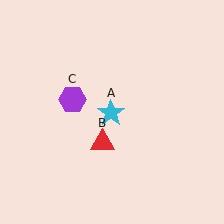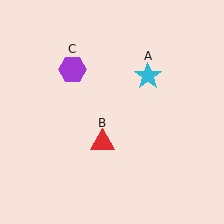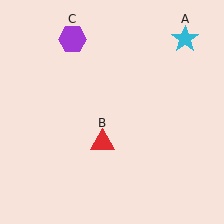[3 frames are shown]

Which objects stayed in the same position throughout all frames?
Red triangle (object B) remained stationary.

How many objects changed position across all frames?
2 objects changed position: cyan star (object A), purple hexagon (object C).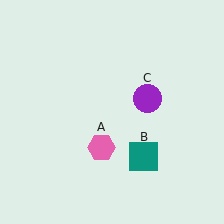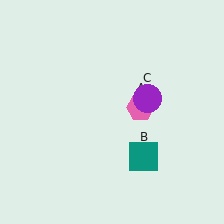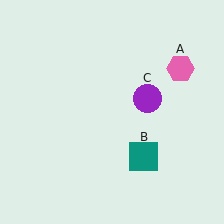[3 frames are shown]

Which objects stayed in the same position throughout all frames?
Teal square (object B) and purple circle (object C) remained stationary.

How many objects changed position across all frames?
1 object changed position: pink hexagon (object A).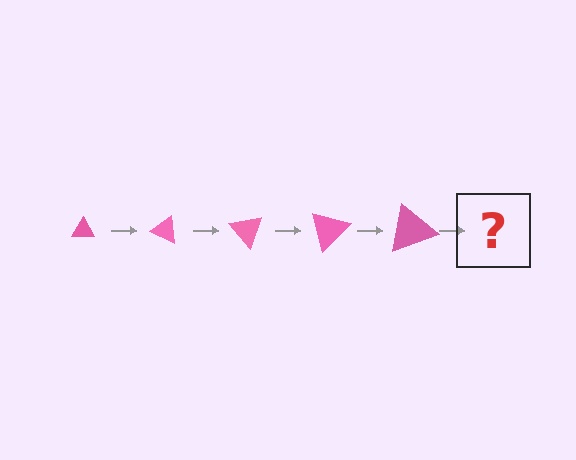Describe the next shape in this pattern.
It should be a triangle, larger than the previous one and rotated 125 degrees from the start.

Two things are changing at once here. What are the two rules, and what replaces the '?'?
The two rules are that the triangle grows larger each step and it rotates 25 degrees each step. The '?' should be a triangle, larger than the previous one and rotated 125 degrees from the start.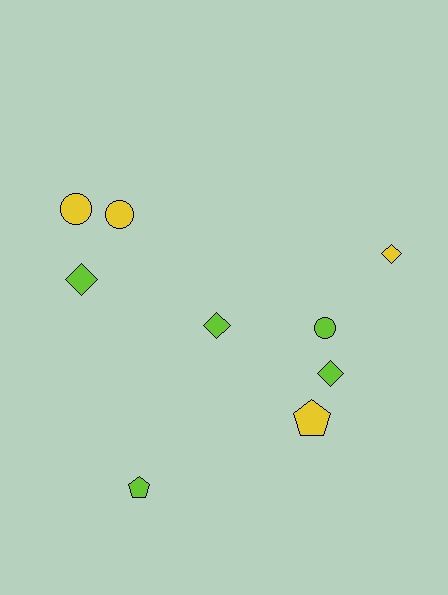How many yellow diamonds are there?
There is 1 yellow diamond.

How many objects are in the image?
There are 9 objects.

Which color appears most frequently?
Lime, with 5 objects.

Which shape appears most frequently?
Diamond, with 4 objects.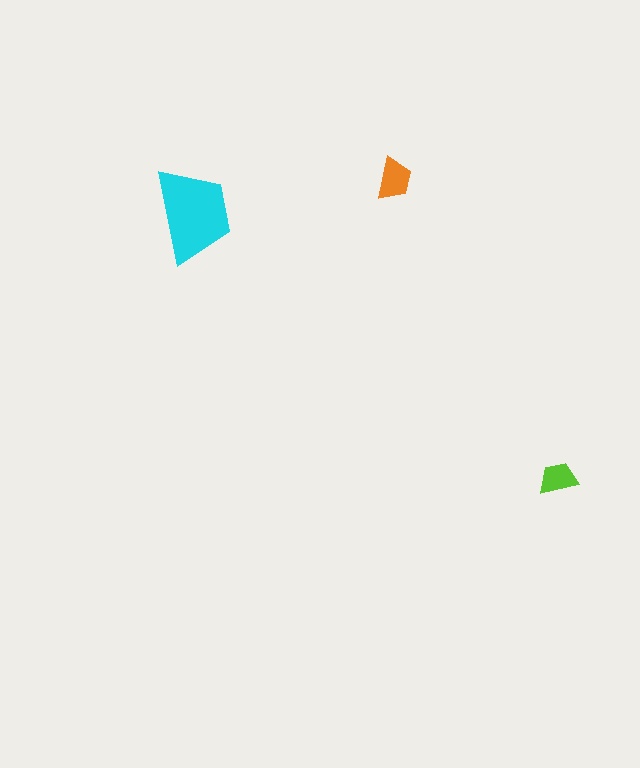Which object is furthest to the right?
The lime trapezoid is rightmost.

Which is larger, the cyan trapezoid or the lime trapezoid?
The cyan one.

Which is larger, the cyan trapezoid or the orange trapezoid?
The cyan one.